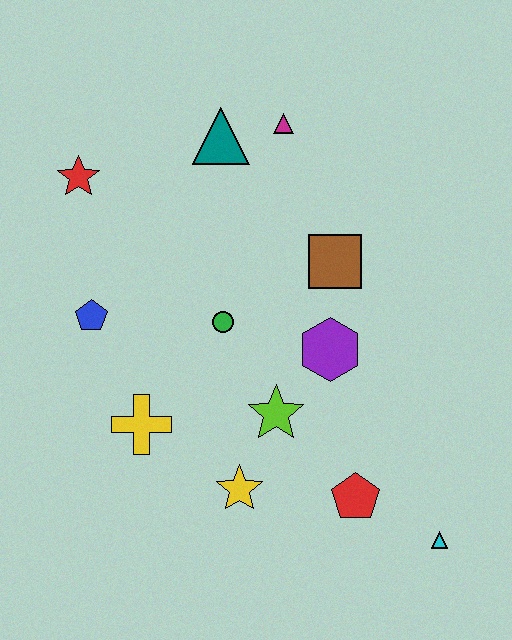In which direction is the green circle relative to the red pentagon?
The green circle is above the red pentagon.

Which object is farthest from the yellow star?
The magenta triangle is farthest from the yellow star.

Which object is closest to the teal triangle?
The magenta triangle is closest to the teal triangle.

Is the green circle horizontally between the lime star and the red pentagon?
No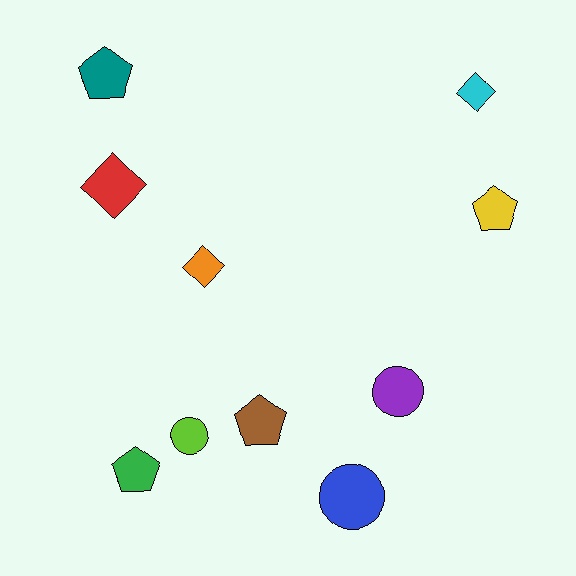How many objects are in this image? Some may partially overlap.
There are 10 objects.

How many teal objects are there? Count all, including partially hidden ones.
There is 1 teal object.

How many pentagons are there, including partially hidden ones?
There are 4 pentagons.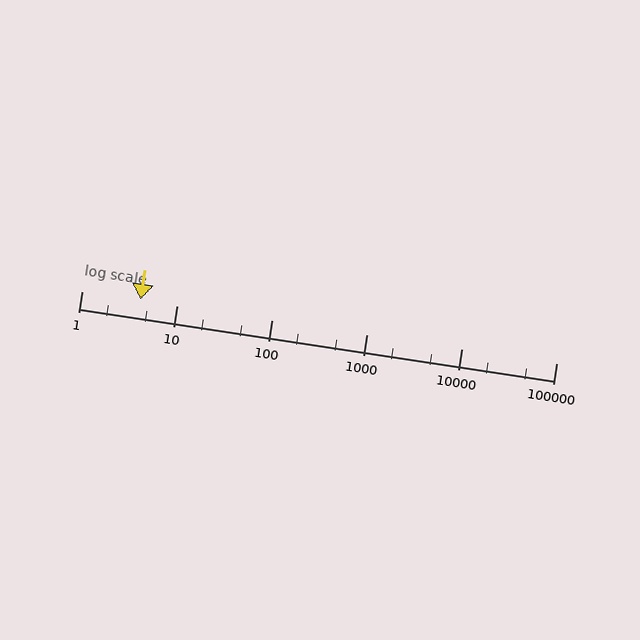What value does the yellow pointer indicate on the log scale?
The pointer indicates approximately 4.2.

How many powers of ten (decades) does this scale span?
The scale spans 5 decades, from 1 to 100000.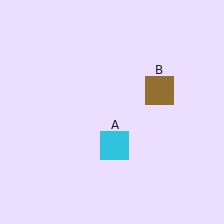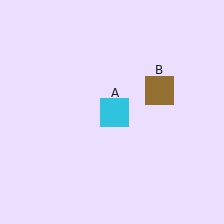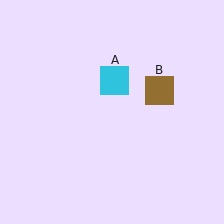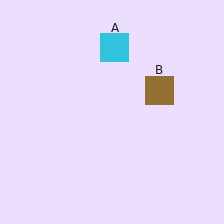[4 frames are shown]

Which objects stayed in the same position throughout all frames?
Brown square (object B) remained stationary.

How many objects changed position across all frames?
1 object changed position: cyan square (object A).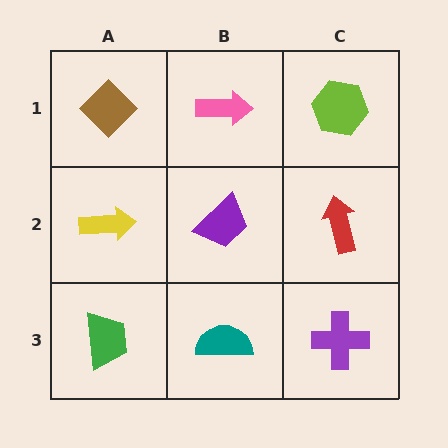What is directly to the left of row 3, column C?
A teal semicircle.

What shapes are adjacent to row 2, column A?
A brown diamond (row 1, column A), a green trapezoid (row 3, column A), a purple trapezoid (row 2, column B).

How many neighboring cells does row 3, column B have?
3.